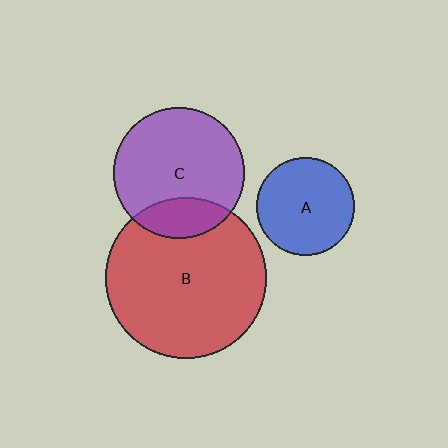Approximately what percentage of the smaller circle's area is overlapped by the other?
Approximately 20%.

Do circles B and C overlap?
Yes.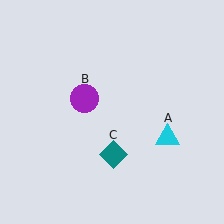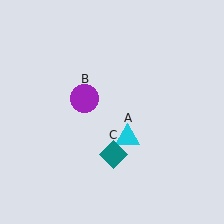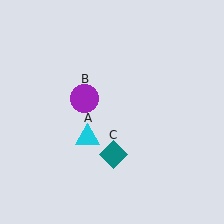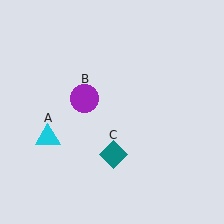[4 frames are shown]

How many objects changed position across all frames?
1 object changed position: cyan triangle (object A).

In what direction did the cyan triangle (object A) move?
The cyan triangle (object A) moved left.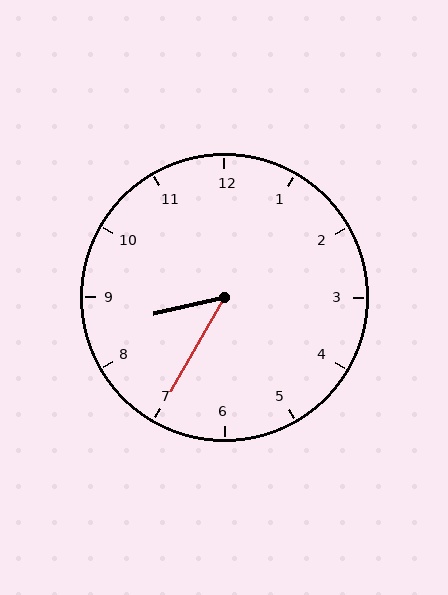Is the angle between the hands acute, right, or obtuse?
It is acute.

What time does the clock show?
8:35.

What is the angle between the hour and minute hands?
Approximately 48 degrees.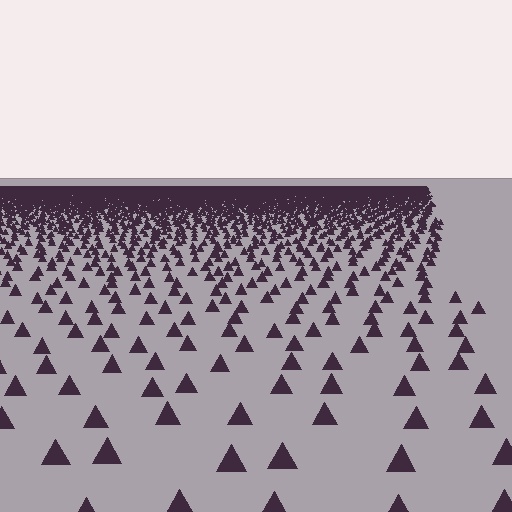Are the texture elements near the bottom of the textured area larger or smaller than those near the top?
Larger. Near the bottom, elements are closer to the viewer and appear at a bigger on-screen size.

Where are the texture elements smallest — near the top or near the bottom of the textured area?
Near the top.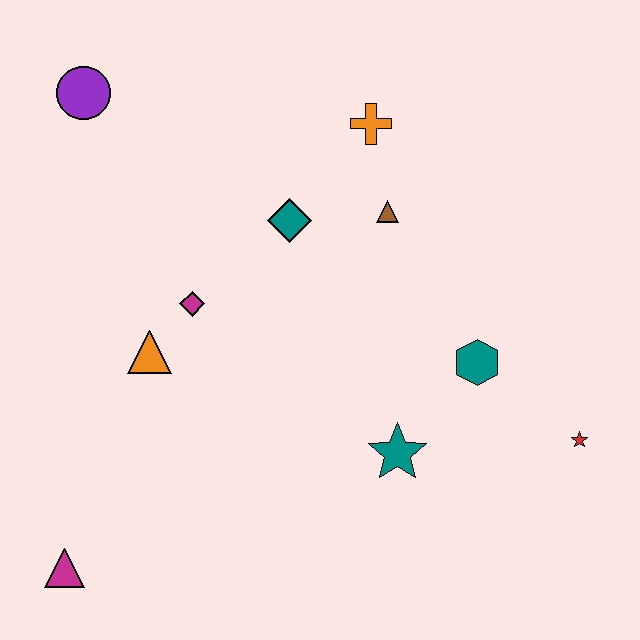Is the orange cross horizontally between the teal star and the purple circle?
Yes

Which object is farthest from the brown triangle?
The magenta triangle is farthest from the brown triangle.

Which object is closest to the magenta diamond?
The orange triangle is closest to the magenta diamond.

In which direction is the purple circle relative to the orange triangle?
The purple circle is above the orange triangle.